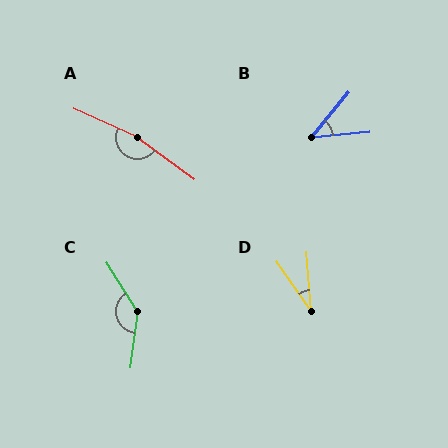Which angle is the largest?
A, at approximately 168 degrees.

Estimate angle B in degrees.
Approximately 46 degrees.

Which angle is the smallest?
D, at approximately 31 degrees.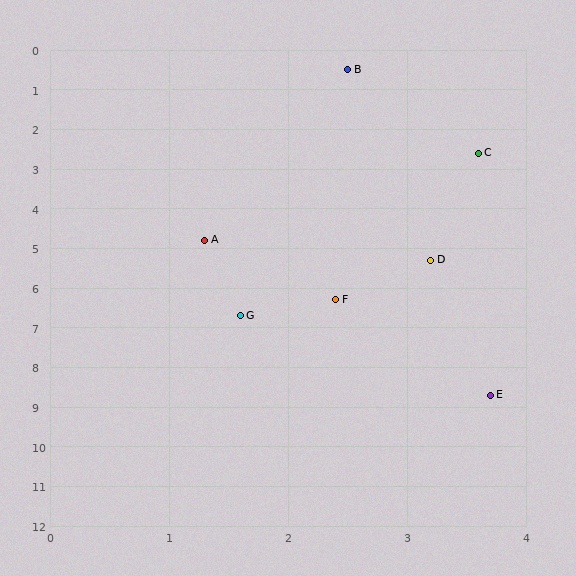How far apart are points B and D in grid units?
Points B and D are about 4.9 grid units apart.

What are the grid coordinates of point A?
Point A is at approximately (1.3, 4.8).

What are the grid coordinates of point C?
Point C is at approximately (3.6, 2.6).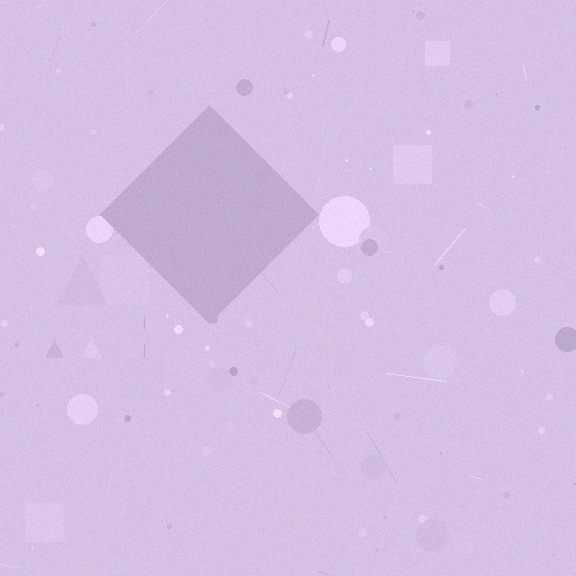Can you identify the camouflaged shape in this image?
The camouflaged shape is a diamond.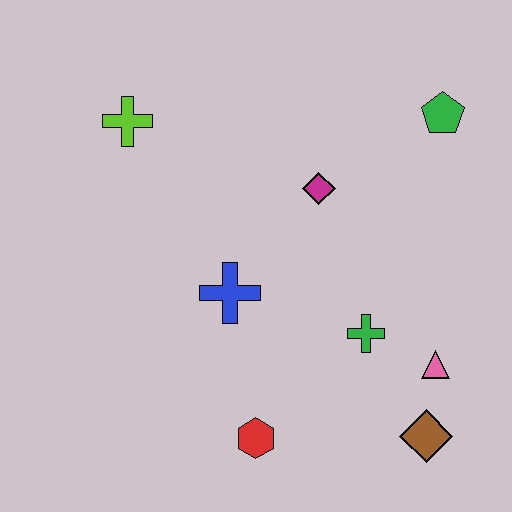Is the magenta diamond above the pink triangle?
Yes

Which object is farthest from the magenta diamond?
The brown diamond is farthest from the magenta diamond.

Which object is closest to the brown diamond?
The pink triangle is closest to the brown diamond.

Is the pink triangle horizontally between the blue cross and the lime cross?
No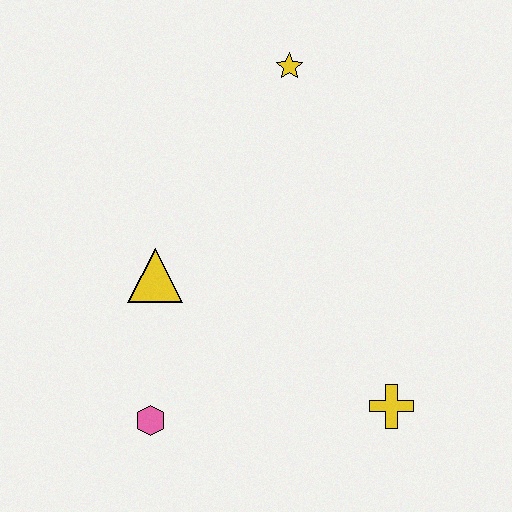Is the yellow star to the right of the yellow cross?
No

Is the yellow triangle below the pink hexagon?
No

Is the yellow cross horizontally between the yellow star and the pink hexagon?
No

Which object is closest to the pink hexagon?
The yellow triangle is closest to the pink hexagon.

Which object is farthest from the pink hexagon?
The yellow star is farthest from the pink hexagon.